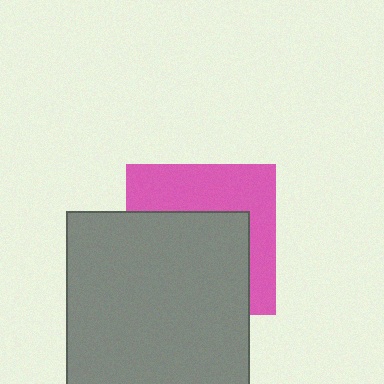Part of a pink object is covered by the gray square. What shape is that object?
It is a square.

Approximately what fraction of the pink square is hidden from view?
Roughly 57% of the pink square is hidden behind the gray square.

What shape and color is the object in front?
The object in front is a gray square.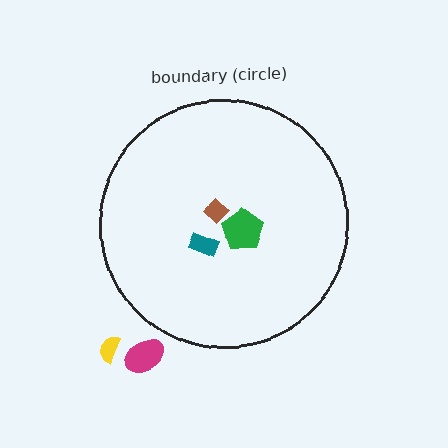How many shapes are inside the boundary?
3 inside, 2 outside.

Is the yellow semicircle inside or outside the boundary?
Outside.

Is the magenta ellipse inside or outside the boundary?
Outside.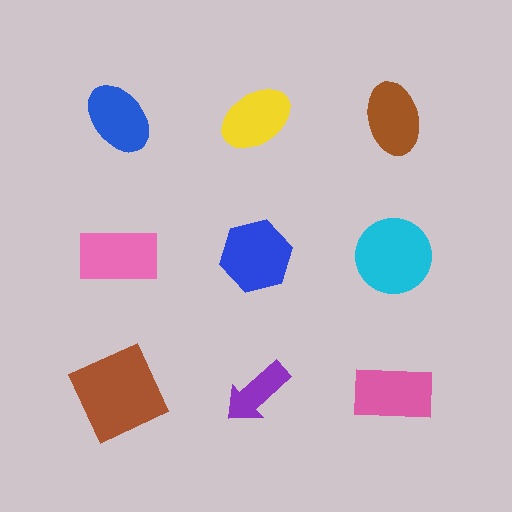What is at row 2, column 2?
A blue hexagon.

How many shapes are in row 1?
3 shapes.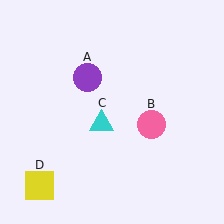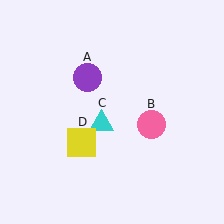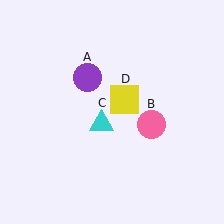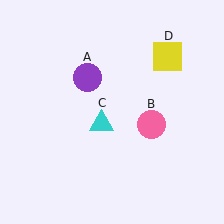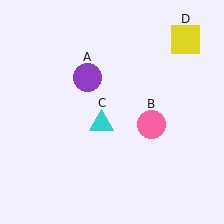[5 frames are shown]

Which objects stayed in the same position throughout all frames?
Purple circle (object A) and pink circle (object B) and cyan triangle (object C) remained stationary.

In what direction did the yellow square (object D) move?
The yellow square (object D) moved up and to the right.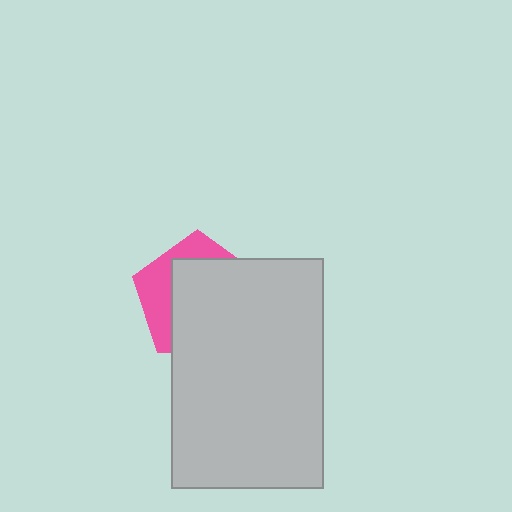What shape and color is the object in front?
The object in front is a light gray rectangle.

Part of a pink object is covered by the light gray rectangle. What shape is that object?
It is a pentagon.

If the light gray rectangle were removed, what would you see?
You would see the complete pink pentagon.